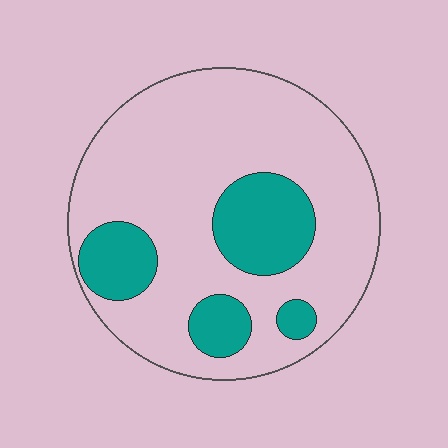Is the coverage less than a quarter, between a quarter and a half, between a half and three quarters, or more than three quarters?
Less than a quarter.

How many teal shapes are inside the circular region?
4.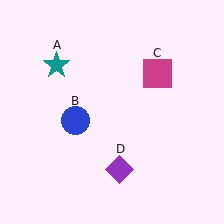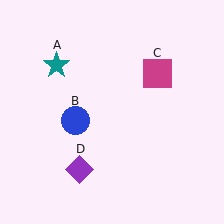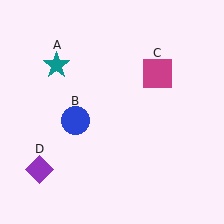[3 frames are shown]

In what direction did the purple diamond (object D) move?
The purple diamond (object D) moved left.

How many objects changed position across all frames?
1 object changed position: purple diamond (object D).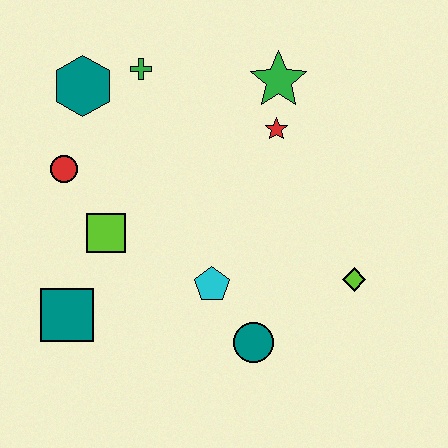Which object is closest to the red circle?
The lime square is closest to the red circle.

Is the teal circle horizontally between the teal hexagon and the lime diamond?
Yes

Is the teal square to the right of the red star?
No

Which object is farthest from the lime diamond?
The teal hexagon is farthest from the lime diamond.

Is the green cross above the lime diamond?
Yes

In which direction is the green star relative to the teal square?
The green star is above the teal square.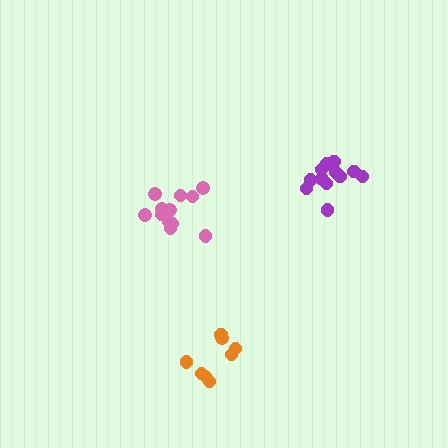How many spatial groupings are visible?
There are 3 spatial groupings.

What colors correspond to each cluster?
The clusters are colored: purple, pink, orange.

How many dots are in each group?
Group 1: 12 dots, Group 2: 12 dots, Group 3: 8 dots (32 total).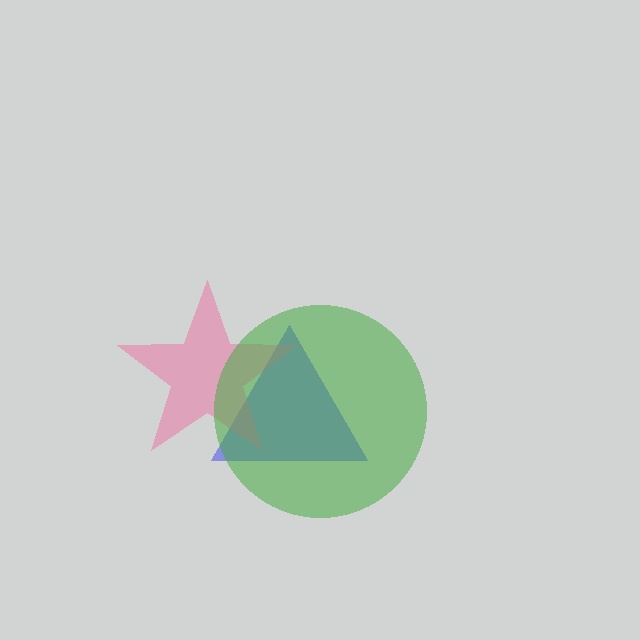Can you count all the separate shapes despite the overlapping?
Yes, there are 3 separate shapes.